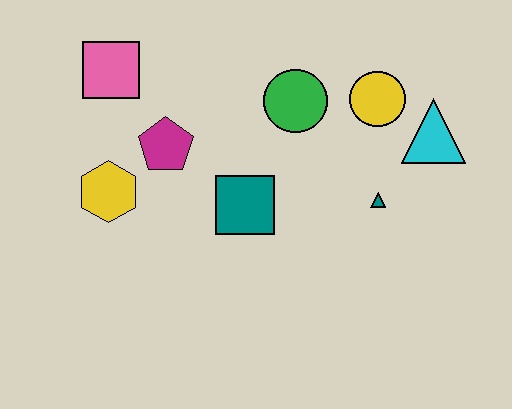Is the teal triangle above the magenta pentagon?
No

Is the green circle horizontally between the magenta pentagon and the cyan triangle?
Yes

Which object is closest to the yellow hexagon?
The magenta pentagon is closest to the yellow hexagon.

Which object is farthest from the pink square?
The cyan triangle is farthest from the pink square.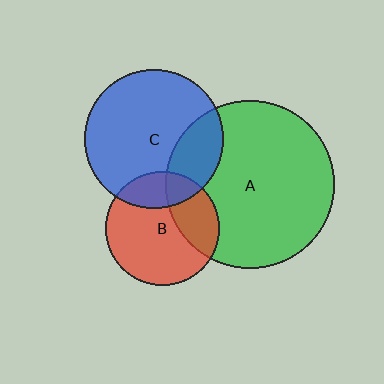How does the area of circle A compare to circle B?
Approximately 2.2 times.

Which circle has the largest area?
Circle A (green).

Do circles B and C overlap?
Yes.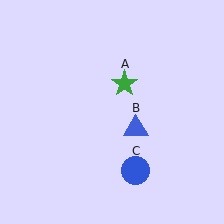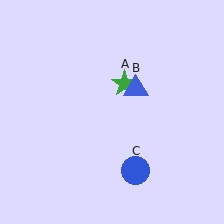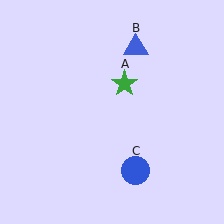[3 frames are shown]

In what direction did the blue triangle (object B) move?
The blue triangle (object B) moved up.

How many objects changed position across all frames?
1 object changed position: blue triangle (object B).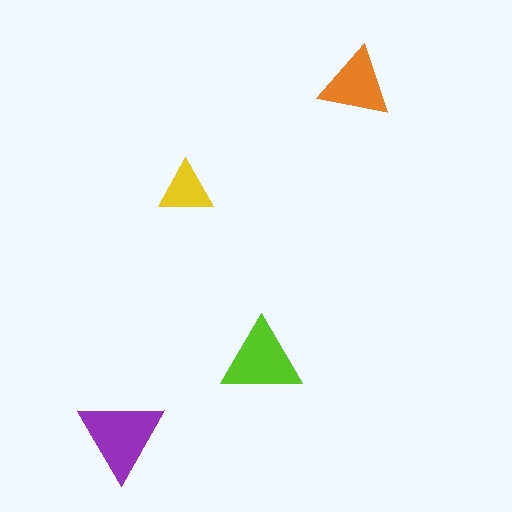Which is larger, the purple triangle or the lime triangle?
The purple one.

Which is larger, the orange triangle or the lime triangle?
The lime one.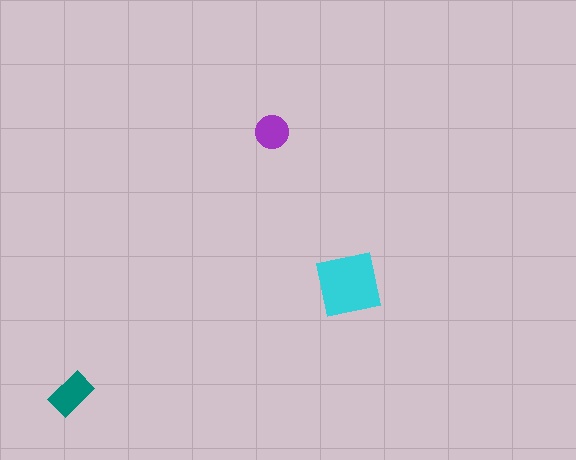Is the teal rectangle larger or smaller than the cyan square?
Smaller.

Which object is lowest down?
The teal rectangle is bottommost.